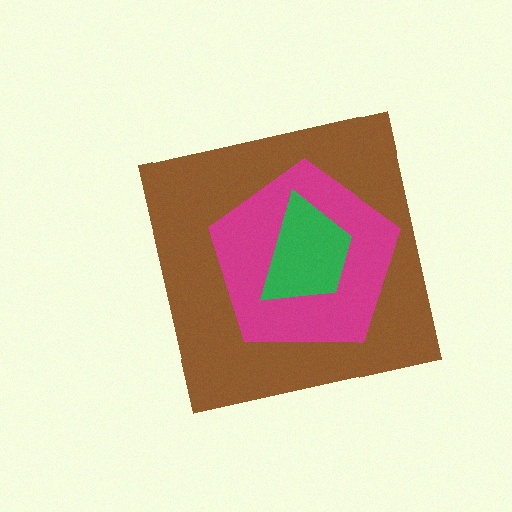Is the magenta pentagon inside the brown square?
Yes.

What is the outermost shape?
The brown square.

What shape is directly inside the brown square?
The magenta pentagon.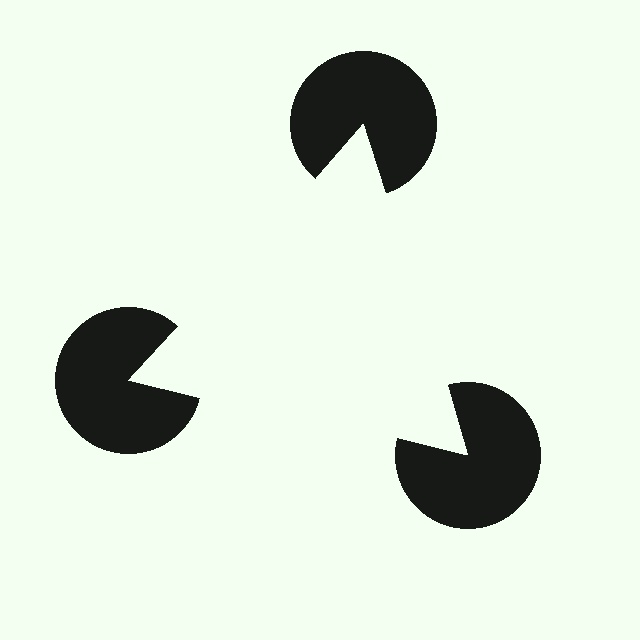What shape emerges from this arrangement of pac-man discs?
An illusory triangle — its edges are inferred from the aligned wedge cuts in the pac-man discs, not physically drawn.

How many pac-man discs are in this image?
There are 3 — one at each vertex of the illusory triangle.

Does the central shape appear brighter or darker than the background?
It typically appears slightly brighter than the background, even though no actual brightness change is drawn.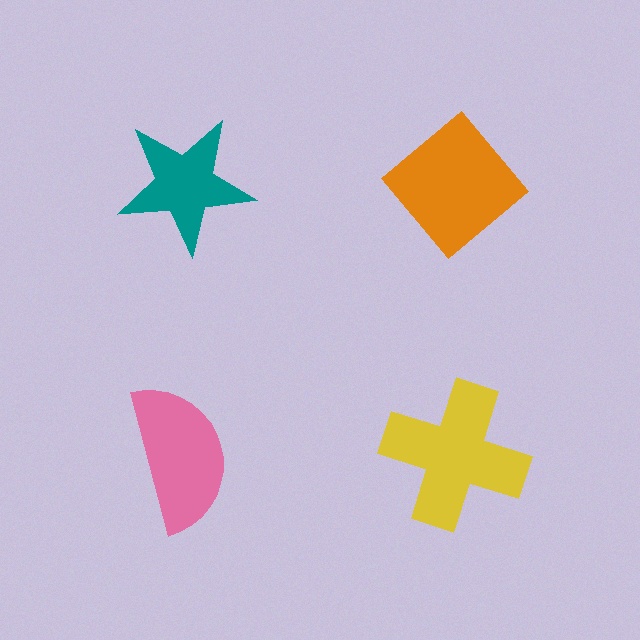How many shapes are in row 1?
2 shapes.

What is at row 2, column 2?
A yellow cross.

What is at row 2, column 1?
A pink semicircle.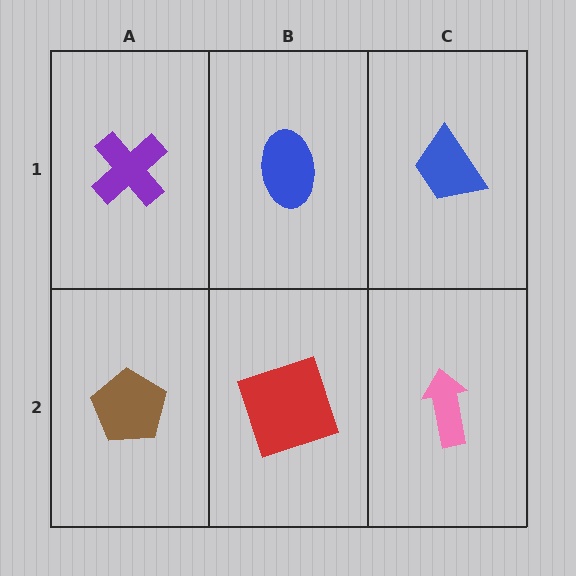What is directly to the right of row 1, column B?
A blue trapezoid.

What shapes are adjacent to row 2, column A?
A purple cross (row 1, column A), a red square (row 2, column B).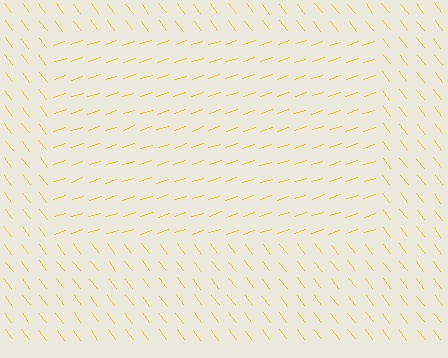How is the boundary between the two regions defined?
The boundary is defined purely by a change in line orientation (approximately 71 degrees difference). All lines are the same color and thickness.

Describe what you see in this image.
The image is filled with small yellow line segments. A rectangle region in the image has lines oriented differently from the surrounding lines, creating a visible texture boundary.